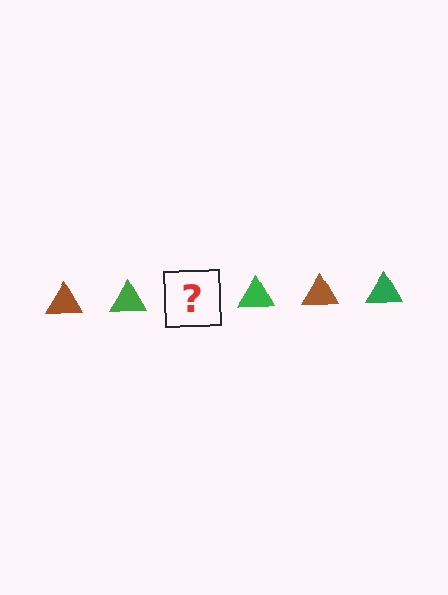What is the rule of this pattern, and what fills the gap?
The rule is that the pattern cycles through brown, green triangles. The gap should be filled with a brown triangle.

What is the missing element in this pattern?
The missing element is a brown triangle.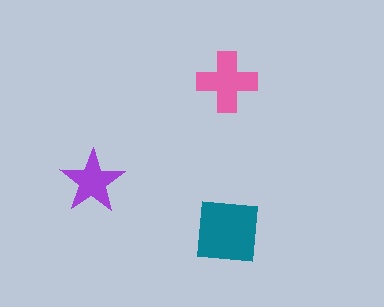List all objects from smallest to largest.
The purple star, the pink cross, the teal square.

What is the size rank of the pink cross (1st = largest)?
2nd.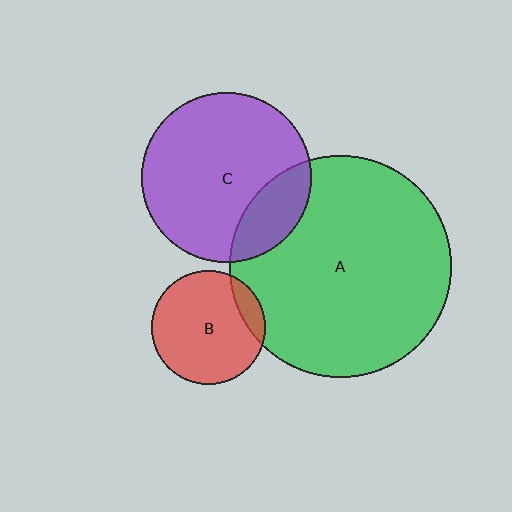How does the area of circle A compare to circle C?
Approximately 1.7 times.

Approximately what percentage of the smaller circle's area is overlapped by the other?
Approximately 20%.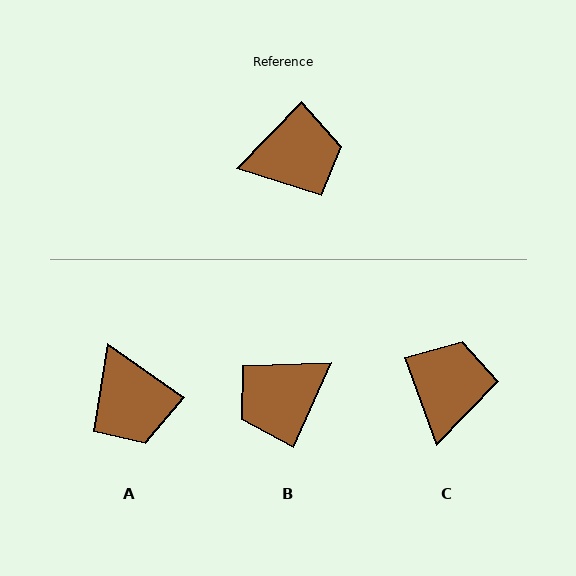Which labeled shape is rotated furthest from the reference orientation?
B, about 160 degrees away.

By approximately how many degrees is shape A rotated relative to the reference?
Approximately 81 degrees clockwise.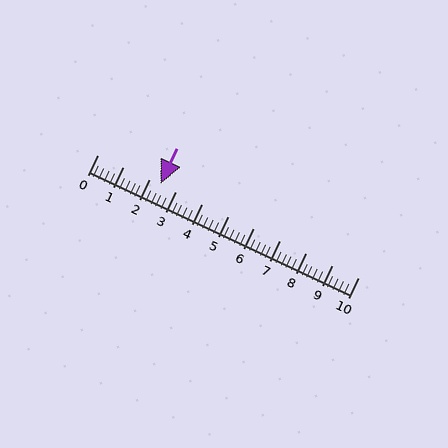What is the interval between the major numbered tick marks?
The major tick marks are spaced 1 units apart.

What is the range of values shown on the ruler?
The ruler shows values from 0 to 10.